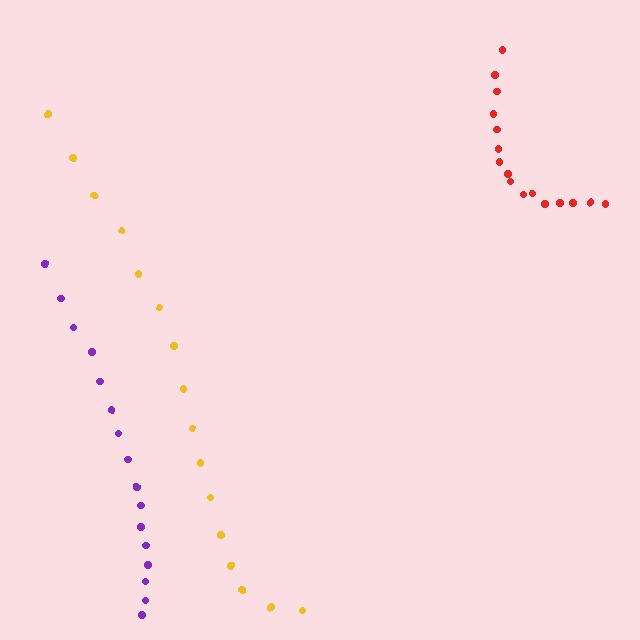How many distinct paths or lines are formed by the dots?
There are 3 distinct paths.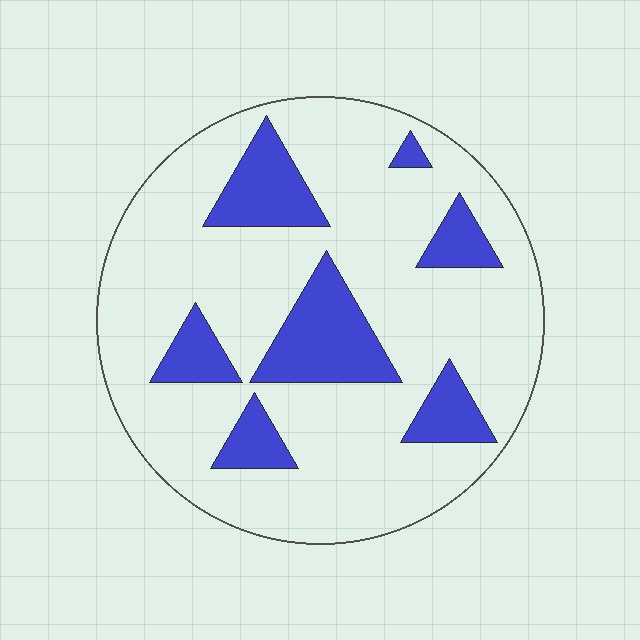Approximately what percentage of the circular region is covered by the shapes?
Approximately 20%.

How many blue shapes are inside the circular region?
7.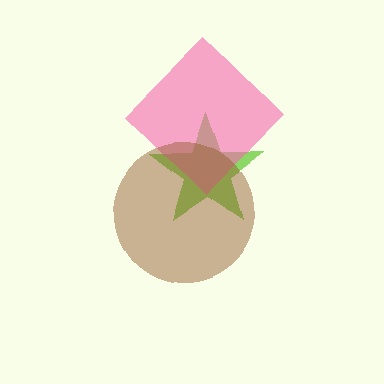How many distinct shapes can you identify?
There are 3 distinct shapes: a lime star, a pink diamond, a brown circle.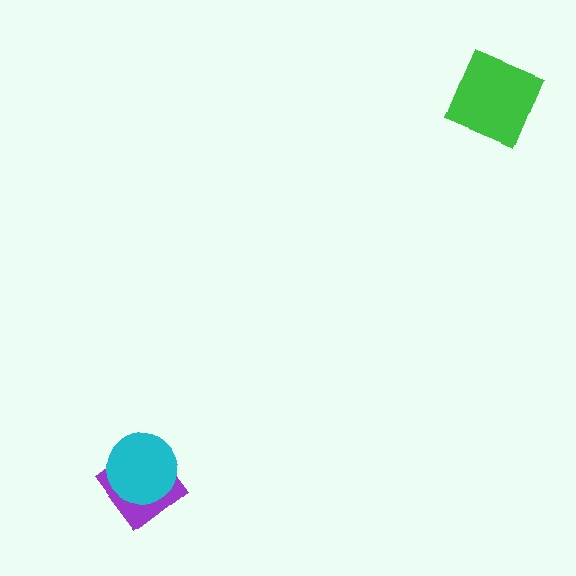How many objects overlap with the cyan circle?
1 object overlaps with the cyan circle.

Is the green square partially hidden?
No, no other shape covers it.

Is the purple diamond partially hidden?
Yes, it is partially covered by another shape.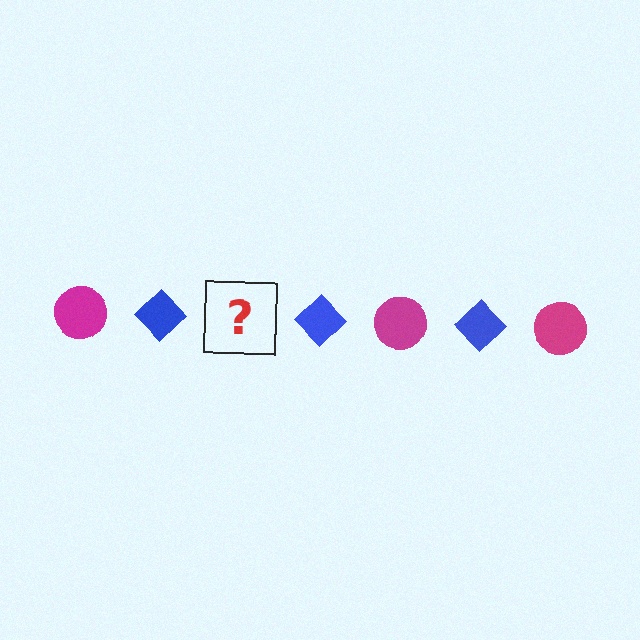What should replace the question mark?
The question mark should be replaced with a magenta circle.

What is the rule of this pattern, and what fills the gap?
The rule is that the pattern alternates between magenta circle and blue diamond. The gap should be filled with a magenta circle.